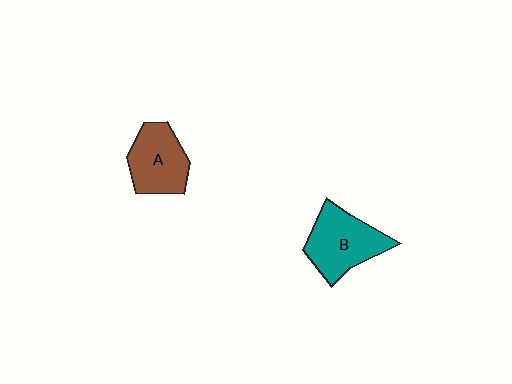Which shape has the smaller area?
Shape A (brown).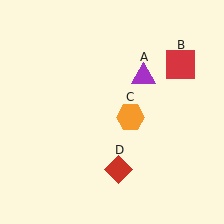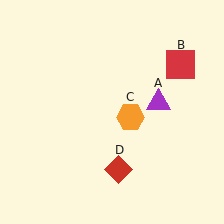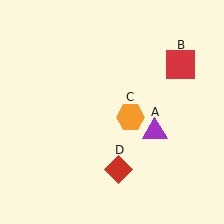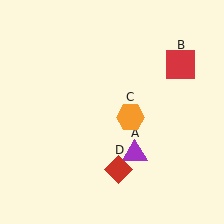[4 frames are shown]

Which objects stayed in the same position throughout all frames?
Red square (object B) and orange hexagon (object C) and red diamond (object D) remained stationary.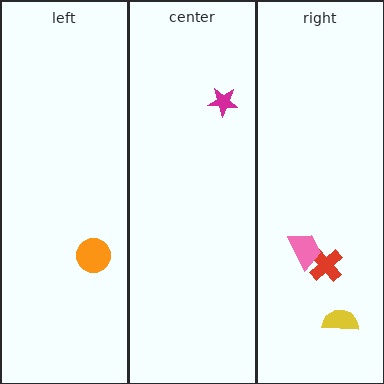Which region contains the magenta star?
The center region.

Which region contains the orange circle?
The left region.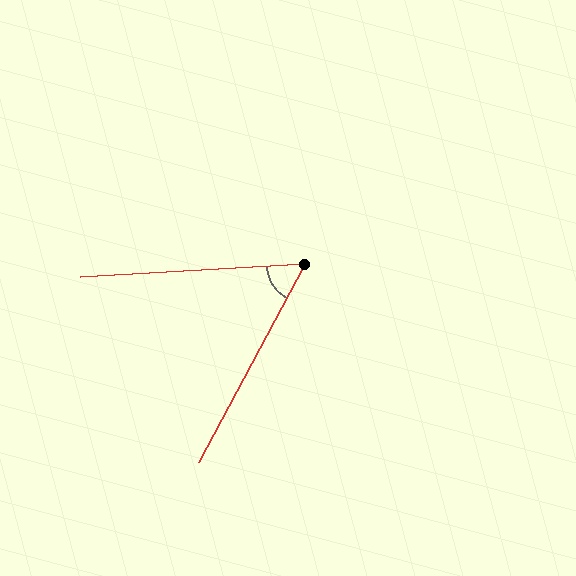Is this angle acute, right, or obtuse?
It is acute.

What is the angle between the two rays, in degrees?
Approximately 59 degrees.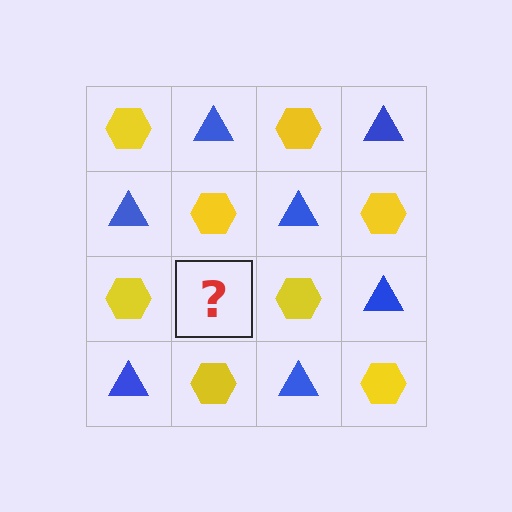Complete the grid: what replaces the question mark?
The question mark should be replaced with a blue triangle.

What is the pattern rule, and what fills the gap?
The rule is that it alternates yellow hexagon and blue triangle in a checkerboard pattern. The gap should be filled with a blue triangle.